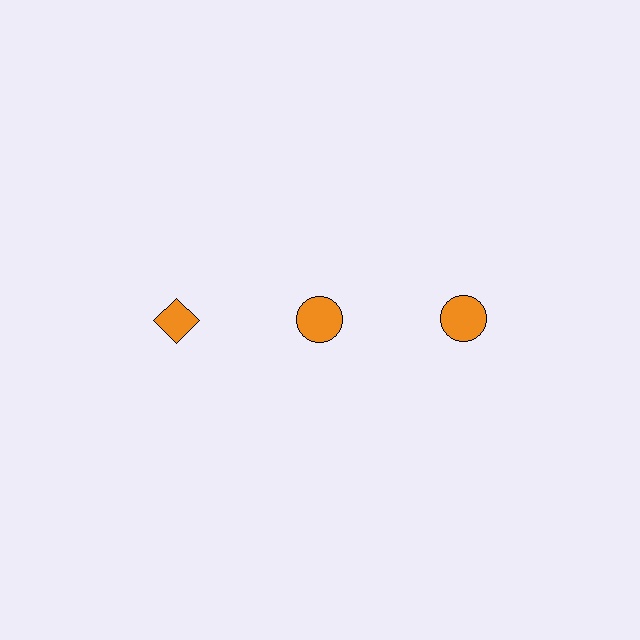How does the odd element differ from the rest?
It has a different shape: diamond instead of circle.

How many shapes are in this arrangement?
There are 3 shapes arranged in a grid pattern.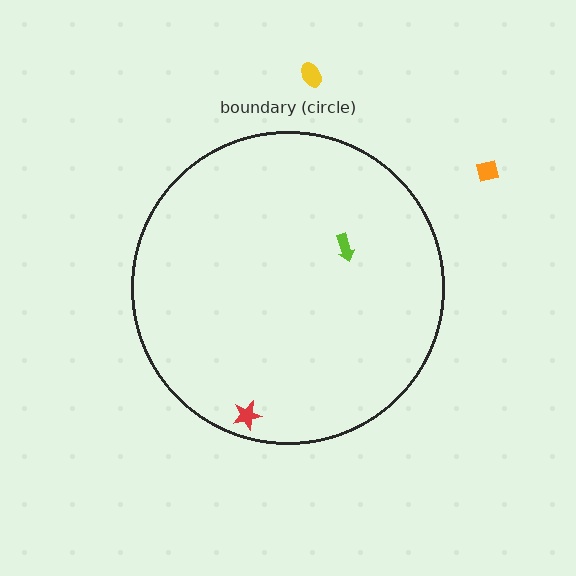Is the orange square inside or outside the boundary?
Outside.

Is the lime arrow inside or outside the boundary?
Inside.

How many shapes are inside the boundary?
2 inside, 2 outside.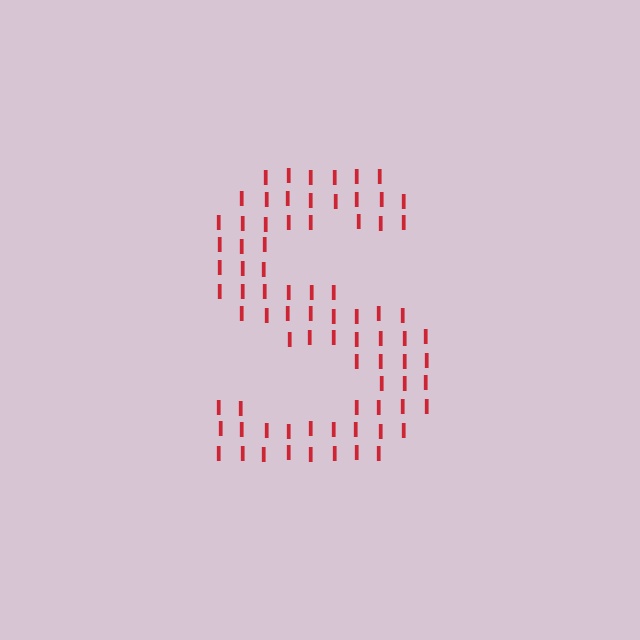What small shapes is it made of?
It is made of small letter I's.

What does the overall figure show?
The overall figure shows the letter S.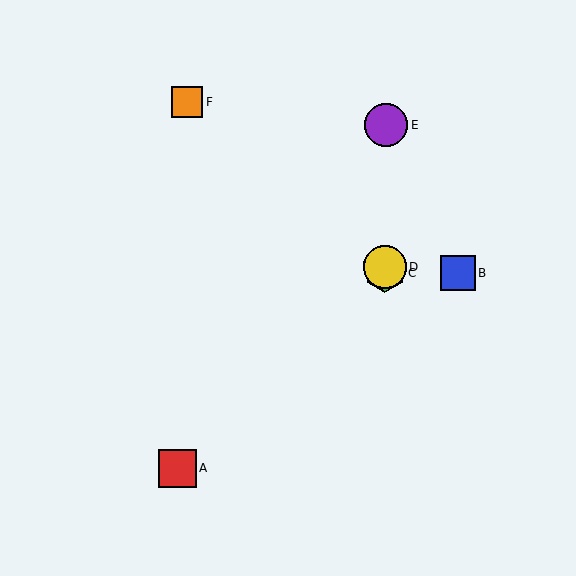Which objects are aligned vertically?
Objects C, D, E are aligned vertically.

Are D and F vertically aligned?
No, D is at x≈385 and F is at x≈188.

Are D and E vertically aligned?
Yes, both are at x≈385.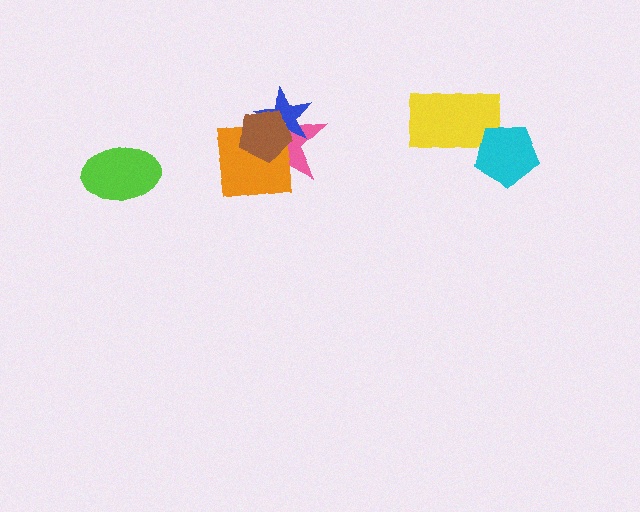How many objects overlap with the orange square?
3 objects overlap with the orange square.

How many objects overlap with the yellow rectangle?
1 object overlaps with the yellow rectangle.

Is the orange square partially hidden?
Yes, it is partially covered by another shape.